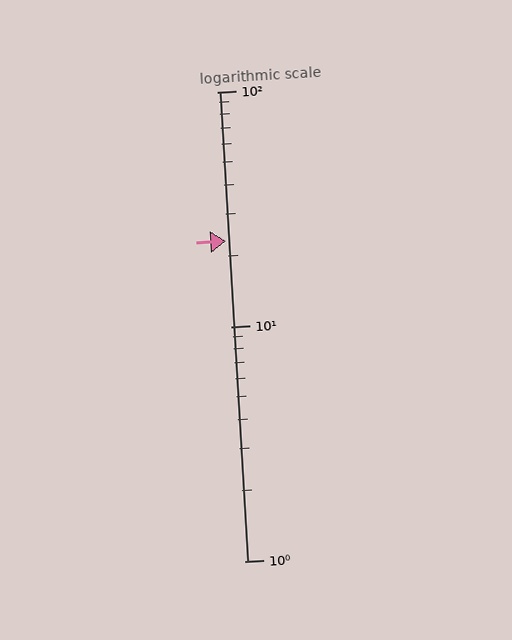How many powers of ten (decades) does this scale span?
The scale spans 2 decades, from 1 to 100.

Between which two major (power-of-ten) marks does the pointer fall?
The pointer is between 10 and 100.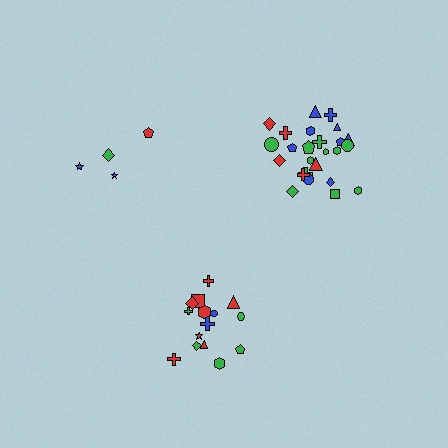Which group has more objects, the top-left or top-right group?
The top-right group.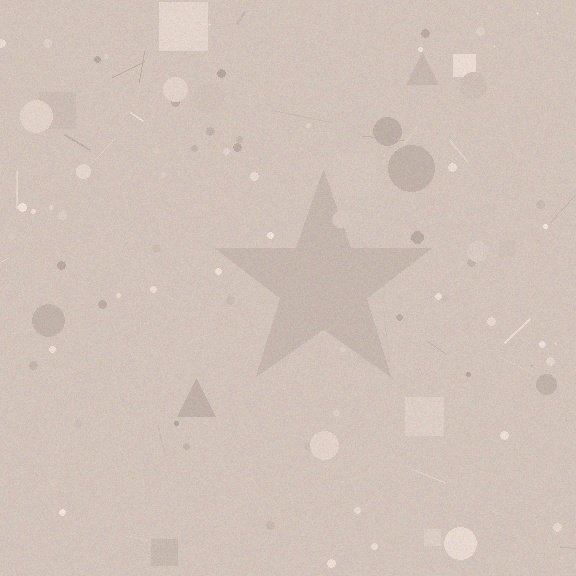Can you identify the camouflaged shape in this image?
The camouflaged shape is a star.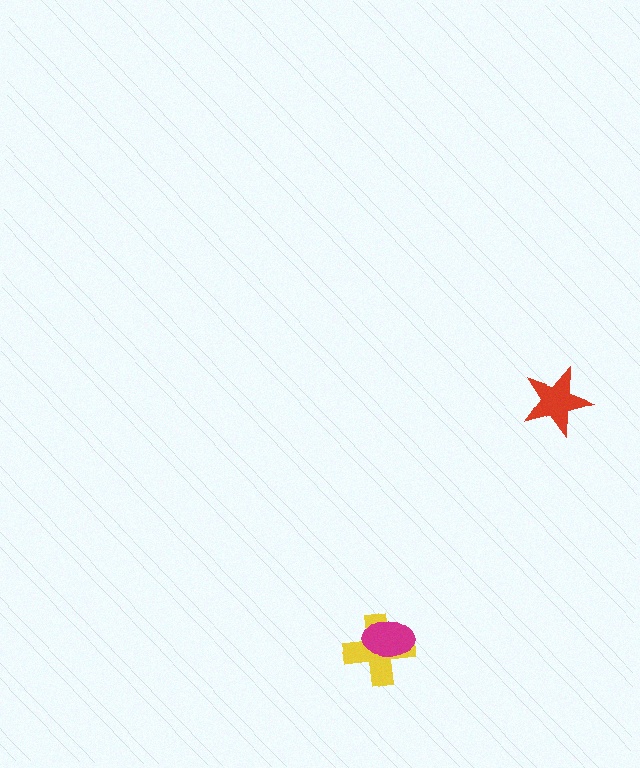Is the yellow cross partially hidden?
Yes, it is partially covered by another shape.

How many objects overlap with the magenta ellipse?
1 object overlaps with the magenta ellipse.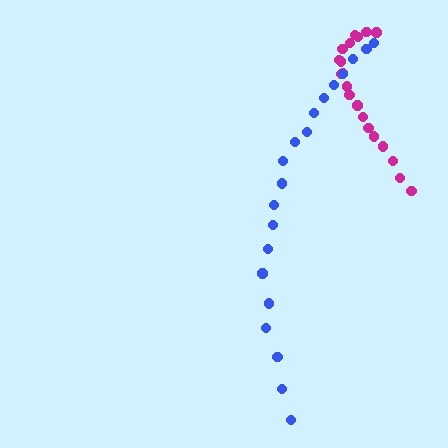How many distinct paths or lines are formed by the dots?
There are 2 distinct paths.